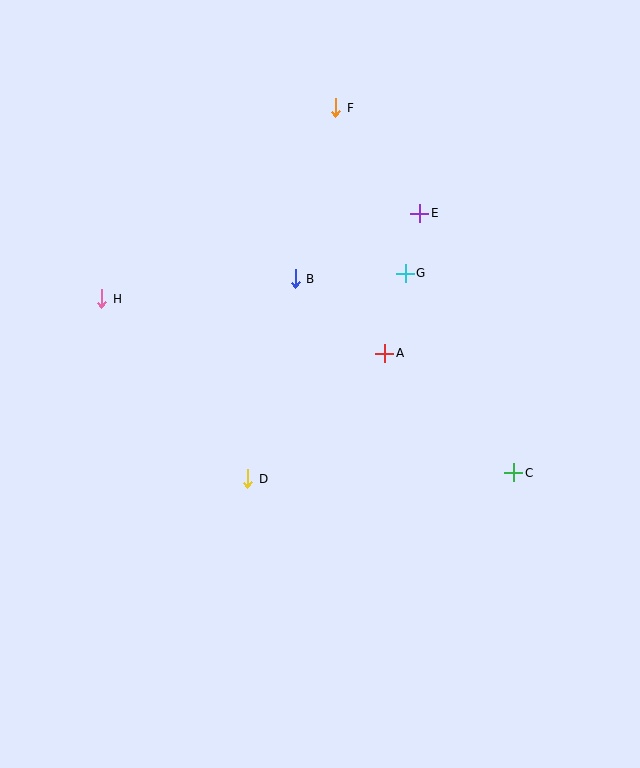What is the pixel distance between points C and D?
The distance between C and D is 266 pixels.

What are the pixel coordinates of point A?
Point A is at (385, 353).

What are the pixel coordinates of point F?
Point F is at (336, 108).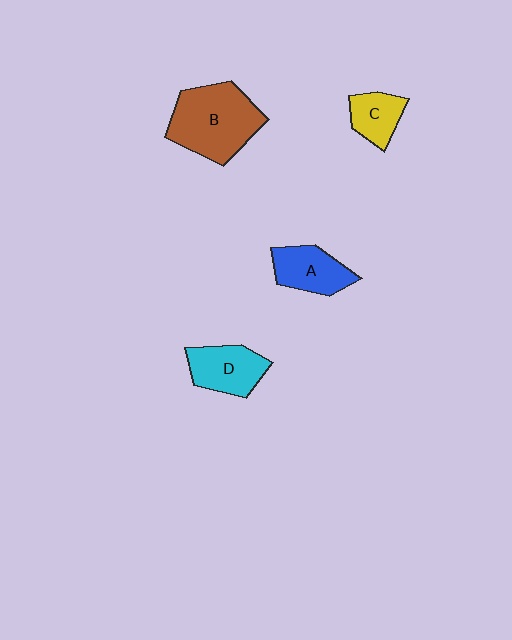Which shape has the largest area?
Shape B (brown).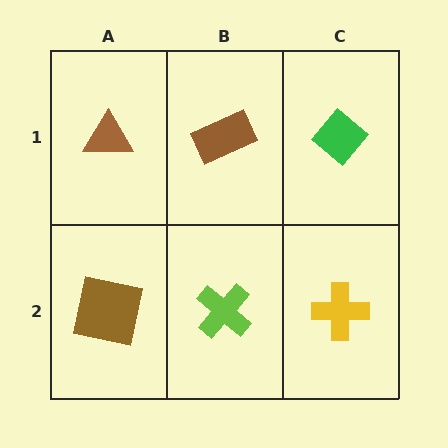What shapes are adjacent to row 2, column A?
A brown triangle (row 1, column A), a lime cross (row 2, column B).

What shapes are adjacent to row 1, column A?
A brown square (row 2, column A), a brown rectangle (row 1, column B).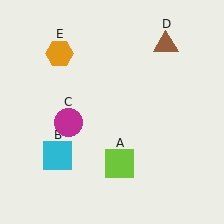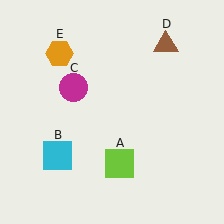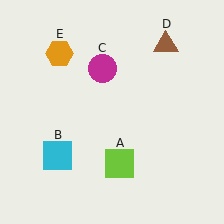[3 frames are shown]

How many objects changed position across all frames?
1 object changed position: magenta circle (object C).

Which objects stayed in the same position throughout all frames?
Lime square (object A) and cyan square (object B) and brown triangle (object D) and orange hexagon (object E) remained stationary.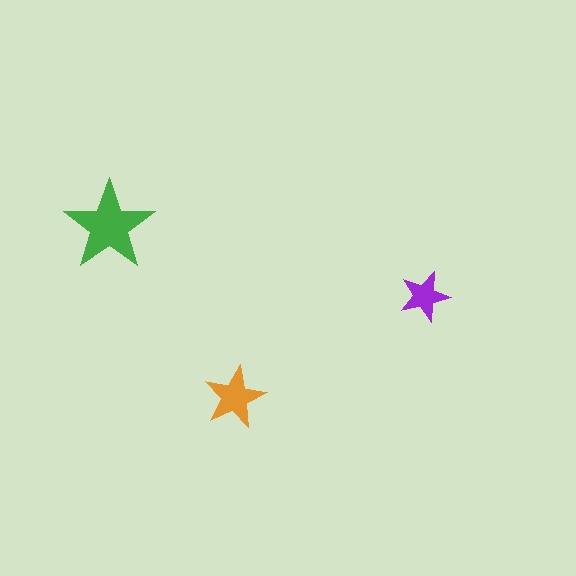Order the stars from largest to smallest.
the green one, the orange one, the purple one.